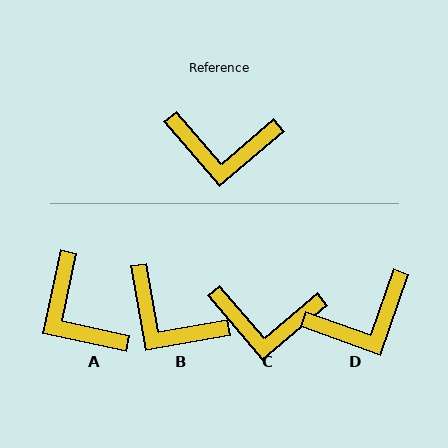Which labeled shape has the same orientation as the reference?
C.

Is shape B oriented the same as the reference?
No, it is off by about 31 degrees.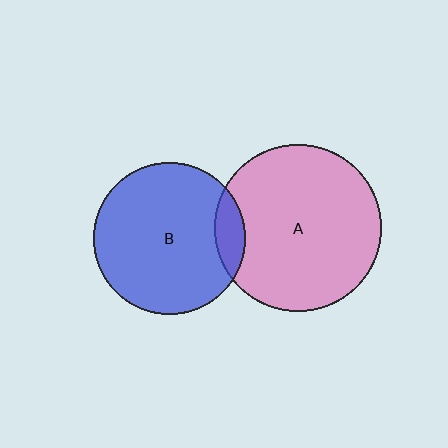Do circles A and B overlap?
Yes.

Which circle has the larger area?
Circle A (pink).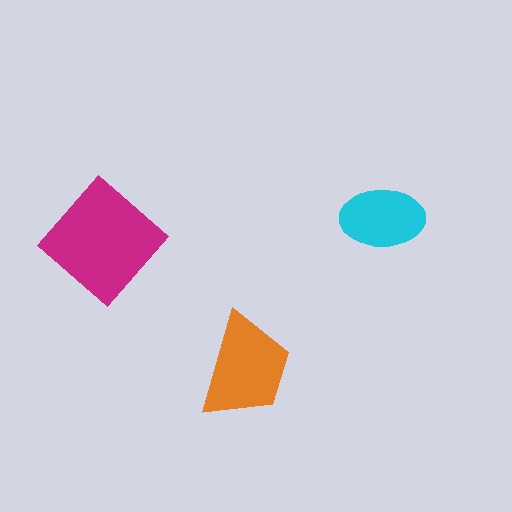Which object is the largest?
The magenta diamond.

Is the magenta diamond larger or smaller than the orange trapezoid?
Larger.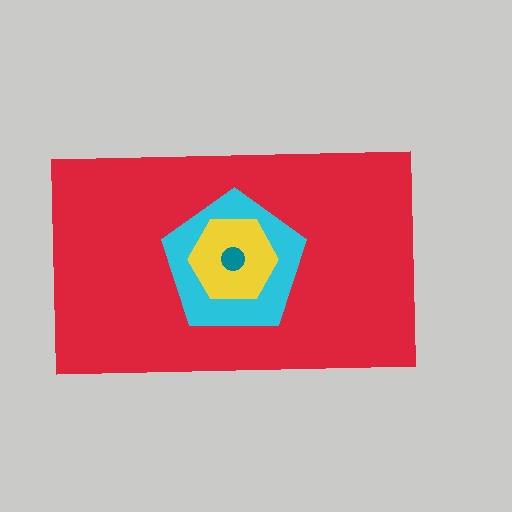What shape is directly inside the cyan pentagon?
The yellow hexagon.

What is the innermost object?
The teal circle.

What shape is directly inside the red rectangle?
The cyan pentagon.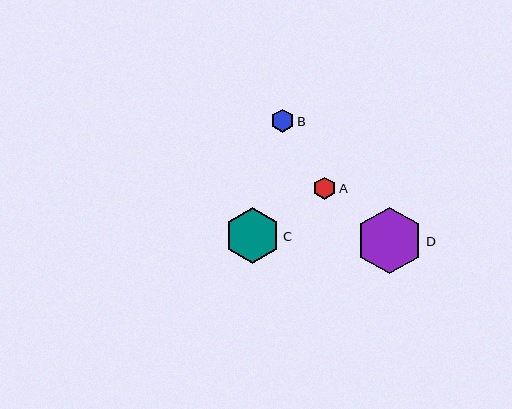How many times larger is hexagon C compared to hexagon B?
Hexagon C is approximately 2.4 times the size of hexagon B.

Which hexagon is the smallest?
Hexagon A is the smallest with a size of approximately 22 pixels.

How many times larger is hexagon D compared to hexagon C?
Hexagon D is approximately 1.2 times the size of hexagon C.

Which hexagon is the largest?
Hexagon D is the largest with a size of approximately 67 pixels.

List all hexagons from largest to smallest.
From largest to smallest: D, C, B, A.